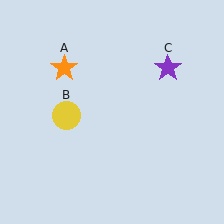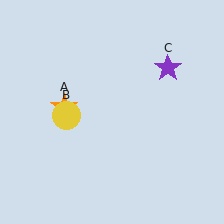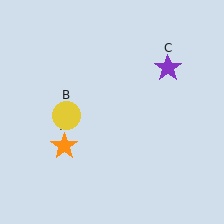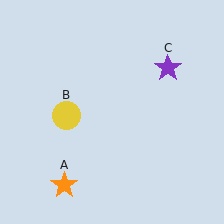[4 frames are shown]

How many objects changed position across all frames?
1 object changed position: orange star (object A).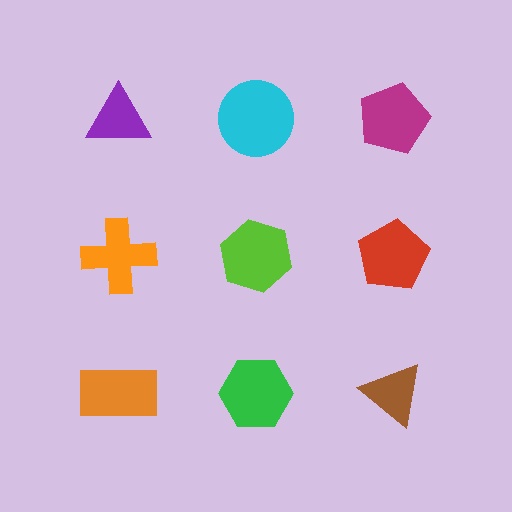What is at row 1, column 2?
A cyan circle.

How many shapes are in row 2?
3 shapes.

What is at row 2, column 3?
A red pentagon.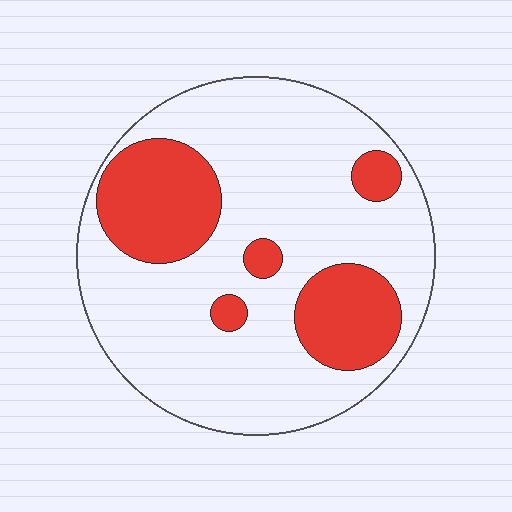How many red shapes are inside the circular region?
5.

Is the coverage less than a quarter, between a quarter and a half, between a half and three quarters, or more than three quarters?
Between a quarter and a half.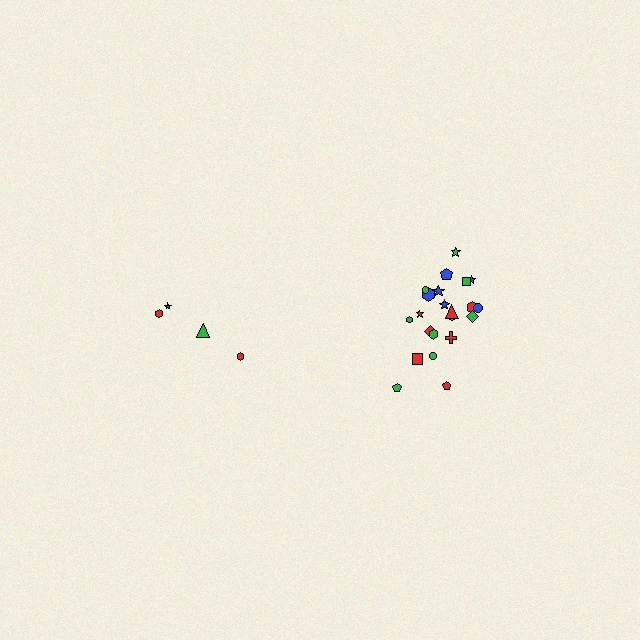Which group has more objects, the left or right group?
The right group.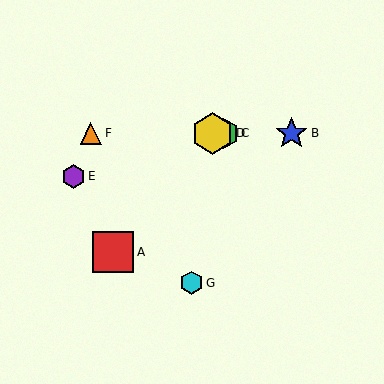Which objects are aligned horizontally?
Objects B, C, D, F are aligned horizontally.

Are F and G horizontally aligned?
No, F is at y≈133 and G is at y≈283.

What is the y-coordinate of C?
Object C is at y≈133.